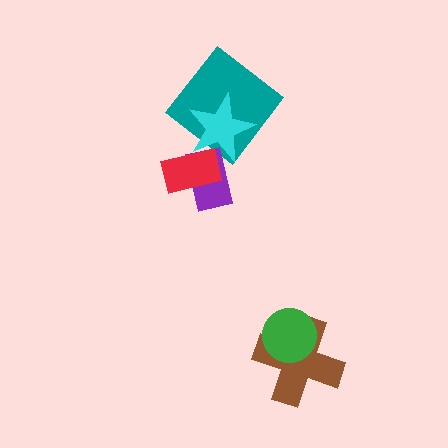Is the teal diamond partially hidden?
Yes, it is partially covered by another shape.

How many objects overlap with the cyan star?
3 objects overlap with the cyan star.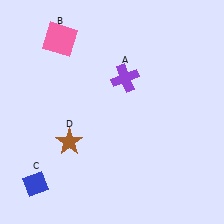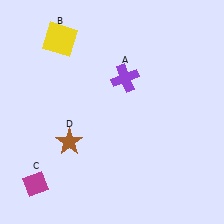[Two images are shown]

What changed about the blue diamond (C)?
In Image 1, C is blue. In Image 2, it changed to magenta.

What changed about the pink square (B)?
In Image 1, B is pink. In Image 2, it changed to yellow.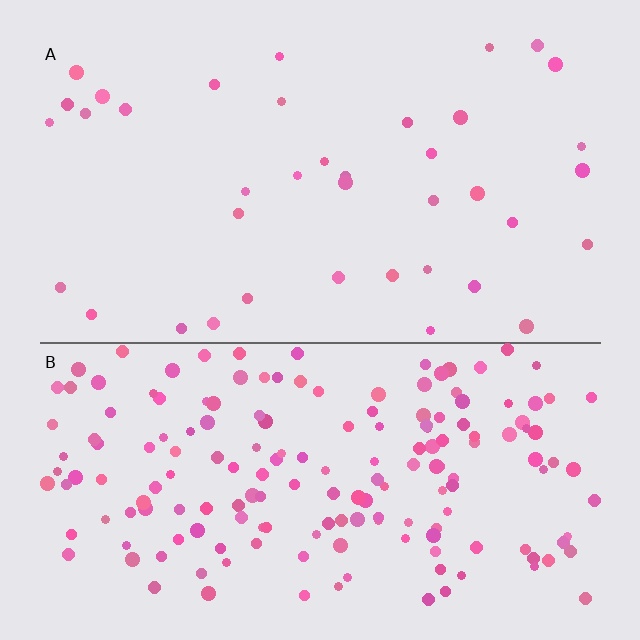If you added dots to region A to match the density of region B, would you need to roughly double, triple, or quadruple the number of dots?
Approximately quadruple.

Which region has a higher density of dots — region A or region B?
B (the bottom).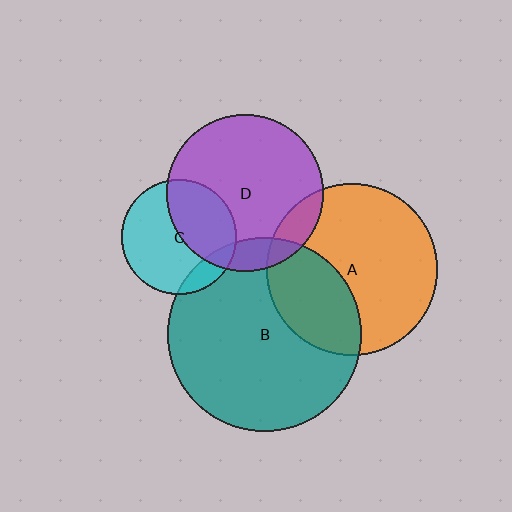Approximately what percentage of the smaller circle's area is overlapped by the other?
Approximately 10%.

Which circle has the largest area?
Circle B (teal).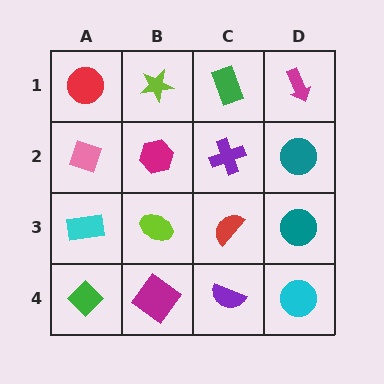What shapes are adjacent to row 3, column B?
A magenta hexagon (row 2, column B), a magenta diamond (row 4, column B), a cyan rectangle (row 3, column A), a red semicircle (row 3, column C).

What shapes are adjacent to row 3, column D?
A teal circle (row 2, column D), a cyan circle (row 4, column D), a red semicircle (row 3, column C).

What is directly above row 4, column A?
A cyan rectangle.